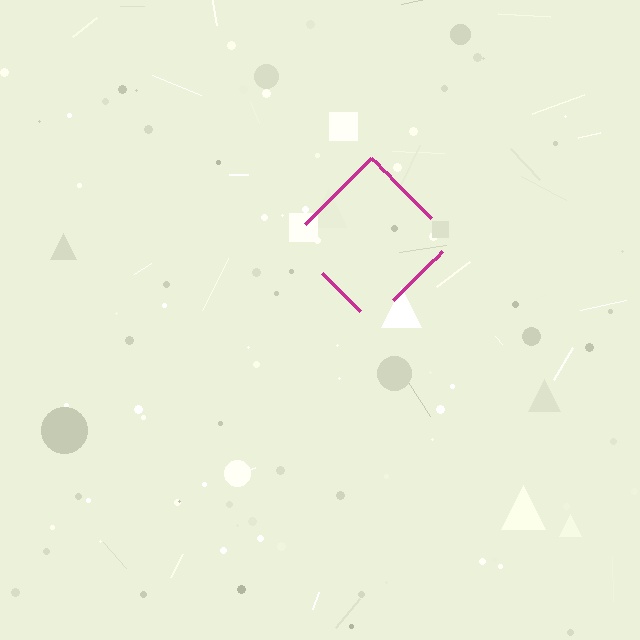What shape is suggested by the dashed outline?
The dashed outline suggests a diamond.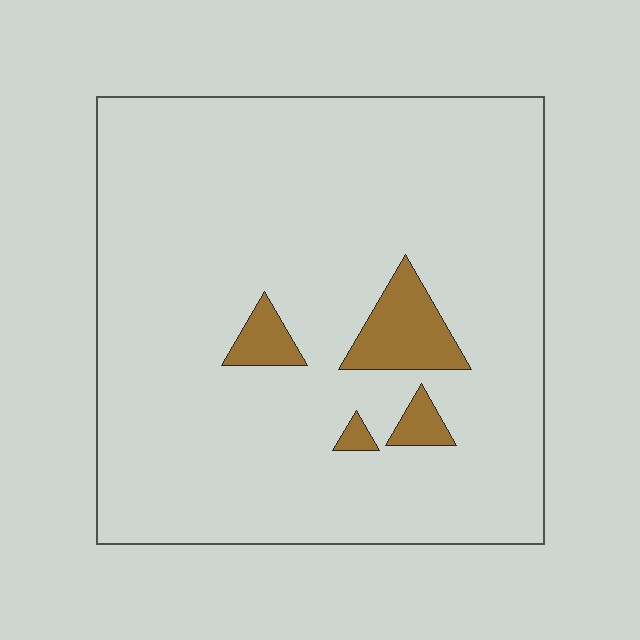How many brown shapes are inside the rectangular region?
4.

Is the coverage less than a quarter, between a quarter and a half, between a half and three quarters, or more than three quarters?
Less than a quarter.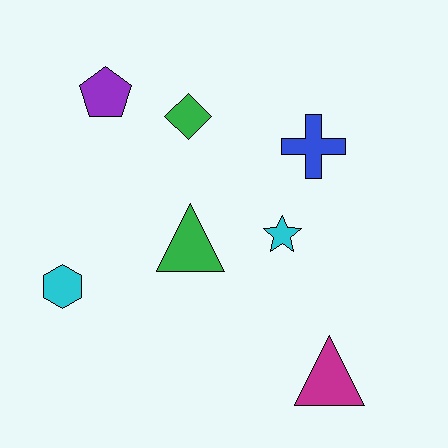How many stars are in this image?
There is 1 star.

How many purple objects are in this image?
There is 1 purple object.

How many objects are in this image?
There are 7 objects.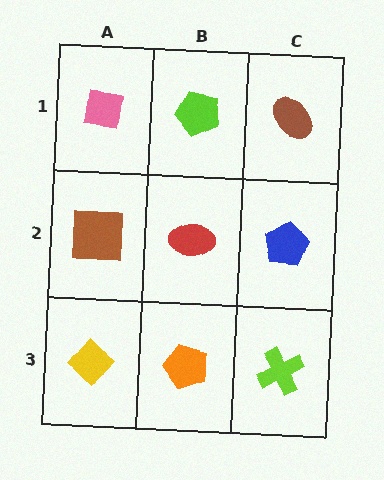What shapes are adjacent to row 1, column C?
A blue pentagon (row 2, column C), a lime pentagon (row 1, column B).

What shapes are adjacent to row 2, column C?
A brown ellipse (row 1, column C), a lime cross (row 3, column C), a red ellipse (row 2, column B).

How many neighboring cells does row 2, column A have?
3.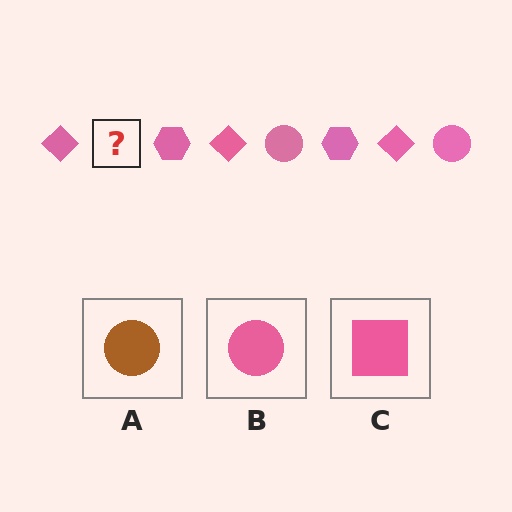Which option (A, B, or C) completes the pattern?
B.